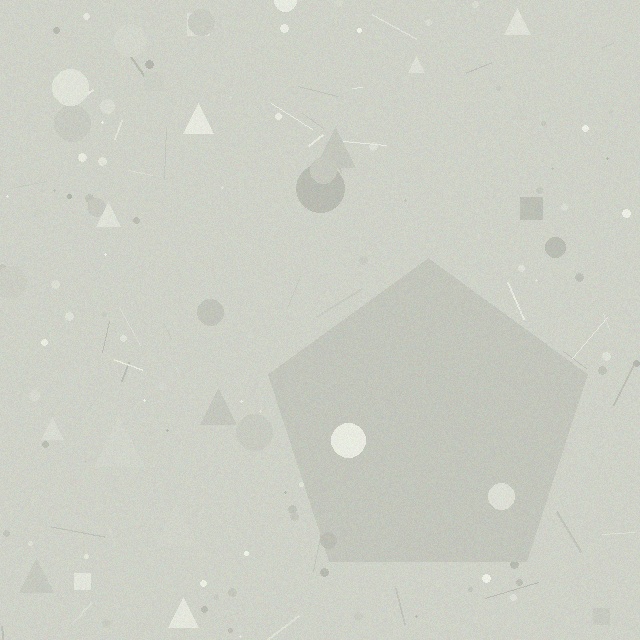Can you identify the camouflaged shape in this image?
The camouflaged shape is a pentagon.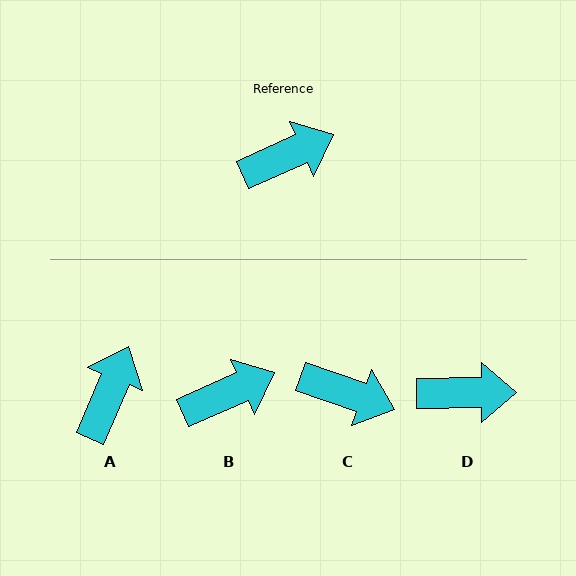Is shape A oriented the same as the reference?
No, it is off by about 43 degrees.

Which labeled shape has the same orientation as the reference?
B.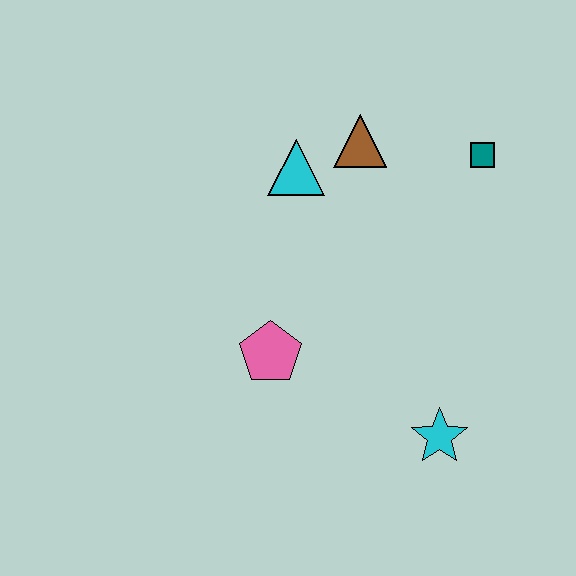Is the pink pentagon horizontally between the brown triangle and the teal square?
No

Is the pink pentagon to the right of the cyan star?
No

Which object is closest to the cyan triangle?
The brown triangle is closest to the cyan triangle.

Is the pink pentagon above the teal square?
No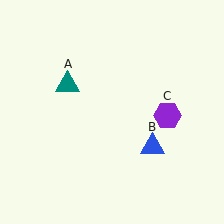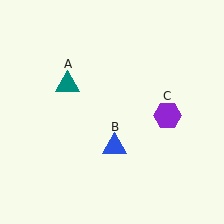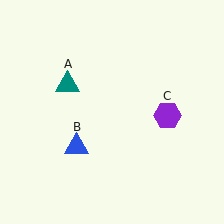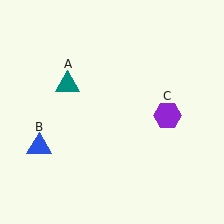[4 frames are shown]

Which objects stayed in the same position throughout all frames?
Teal triangle (object A) and purple hexagon (object C) remained stationary.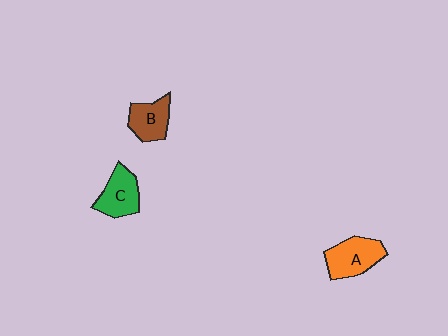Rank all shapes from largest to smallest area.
From largest to smallest: A (orange), C (green), B (brown).